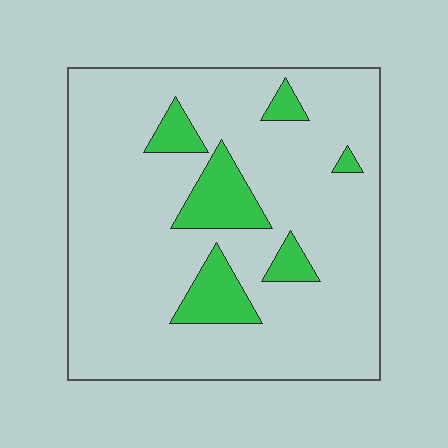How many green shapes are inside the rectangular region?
6.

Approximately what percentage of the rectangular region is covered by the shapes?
Approximately 15%.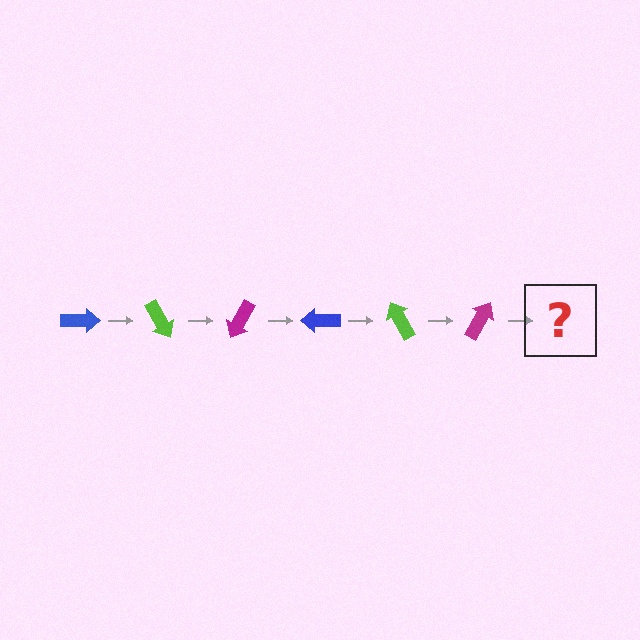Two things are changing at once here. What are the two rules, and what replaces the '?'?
The two rules are that it rotates 60 degrees each step and the color cycles through blue, lime, and magenta. The '?' should be a blue arrow, rotated 360 degrees from the start.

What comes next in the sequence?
The next element should be a blue arrow, rotated 360 degrees from the start.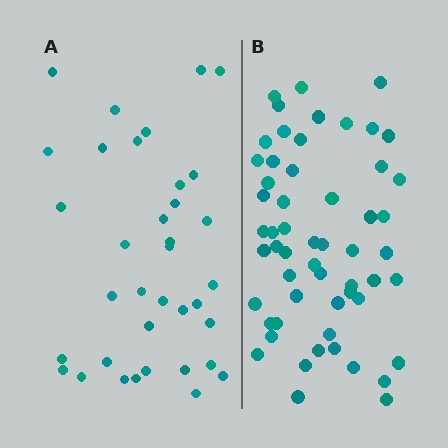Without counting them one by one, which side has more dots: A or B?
Region B (the right region) has more dots.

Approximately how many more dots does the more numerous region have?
Region B has approximately 20 more dots than region A.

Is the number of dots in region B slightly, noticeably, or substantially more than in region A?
Region B has substantially more. The ratio is roughly 1.6 to 1.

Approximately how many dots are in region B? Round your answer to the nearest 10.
About 60 dots. (The exact count is 56, which rounds to 60.)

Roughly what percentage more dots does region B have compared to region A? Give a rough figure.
About 55% more.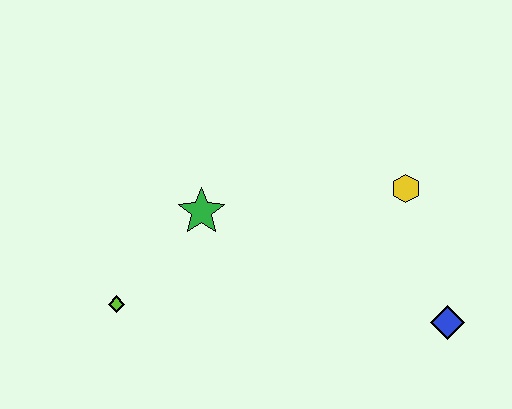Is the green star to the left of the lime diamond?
No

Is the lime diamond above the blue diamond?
Yes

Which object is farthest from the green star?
The blue diamond is farthest from the green star.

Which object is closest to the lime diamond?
The green star is closest to the lime diamond.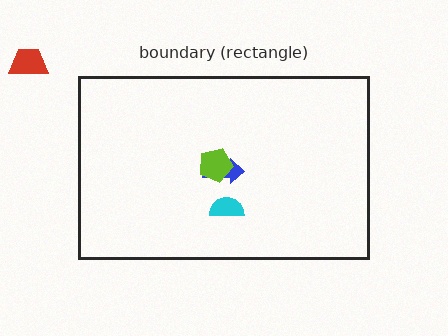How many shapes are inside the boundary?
3 inside, 1 outside.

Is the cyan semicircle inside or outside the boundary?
Inside.